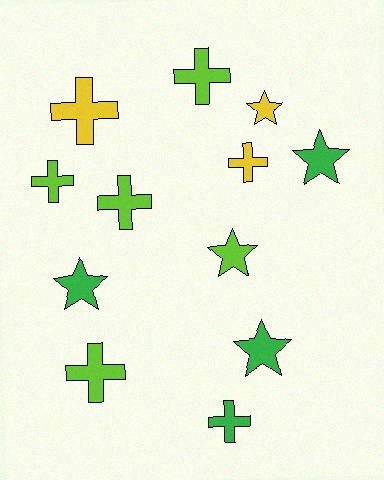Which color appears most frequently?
Lime, with 5 objects.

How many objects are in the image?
There are 12 objects.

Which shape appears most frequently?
Cross, with 7 objects.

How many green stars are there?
There are 3 green stars.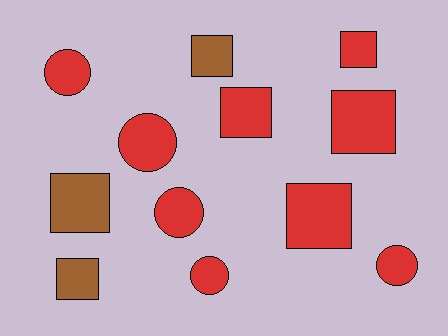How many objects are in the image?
There are 12 objects.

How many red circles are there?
There are 5 red circles.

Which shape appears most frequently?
Square, with 7 objects.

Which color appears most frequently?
Red, with 9 objects.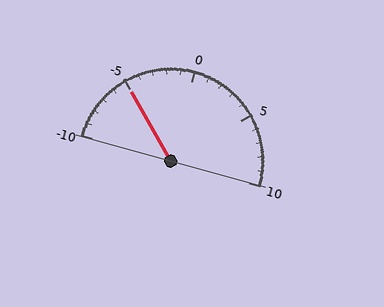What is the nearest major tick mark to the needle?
The nearest major tick mark is -5.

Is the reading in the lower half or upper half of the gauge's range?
The reading is in the lower half of the range (-10 to 10).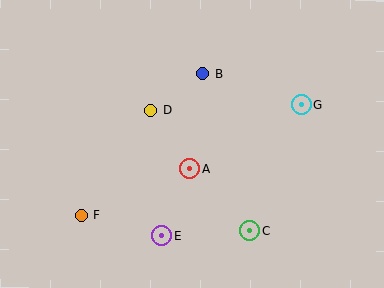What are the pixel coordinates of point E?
Point E is at (161, 236).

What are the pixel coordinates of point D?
Point D is at (151, 110).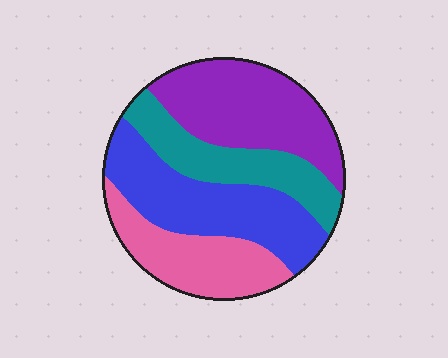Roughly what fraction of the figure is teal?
Teal covers about 20% of the figure.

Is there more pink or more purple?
Purple.